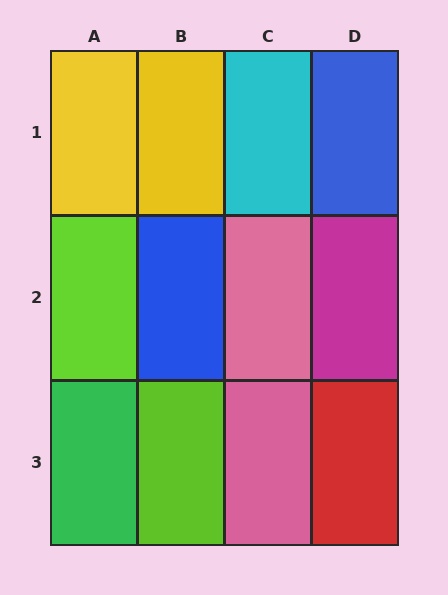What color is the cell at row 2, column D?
Magenta.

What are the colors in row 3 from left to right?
Green, lime, pink, red.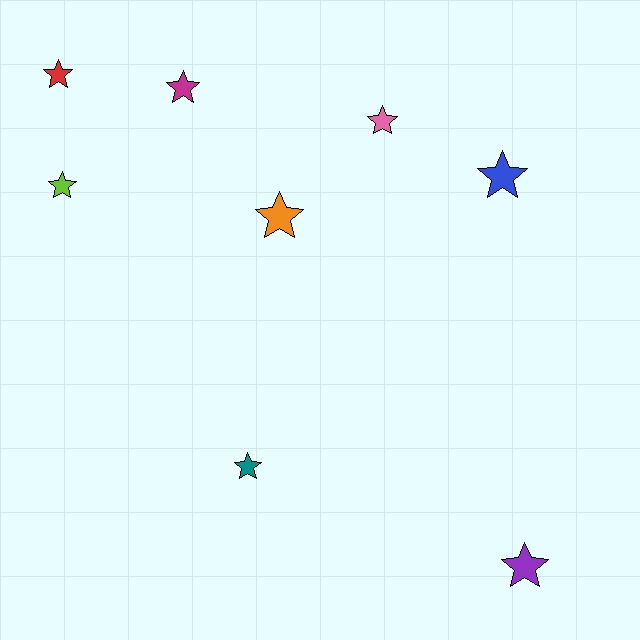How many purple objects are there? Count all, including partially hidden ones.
There is 1 purple object.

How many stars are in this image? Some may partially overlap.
There are 8 stars.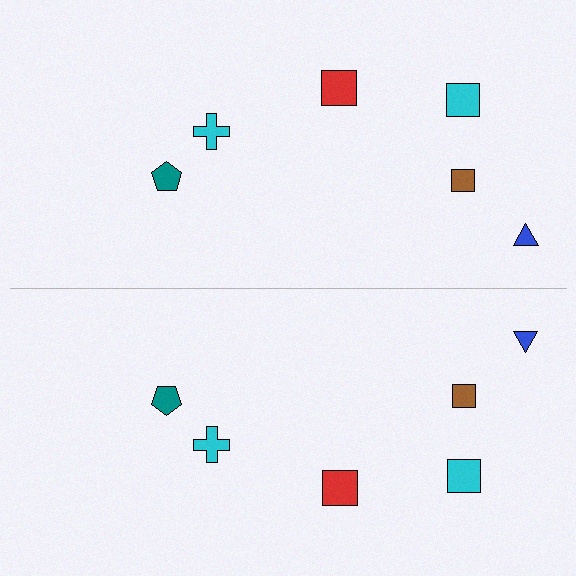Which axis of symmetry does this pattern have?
The pattern has a horizontal axis of symmetry running through the center of the image.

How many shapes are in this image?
There are 12 shapes in this image.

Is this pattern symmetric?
Yes, this pattern has bilateral (reflection) symmetry.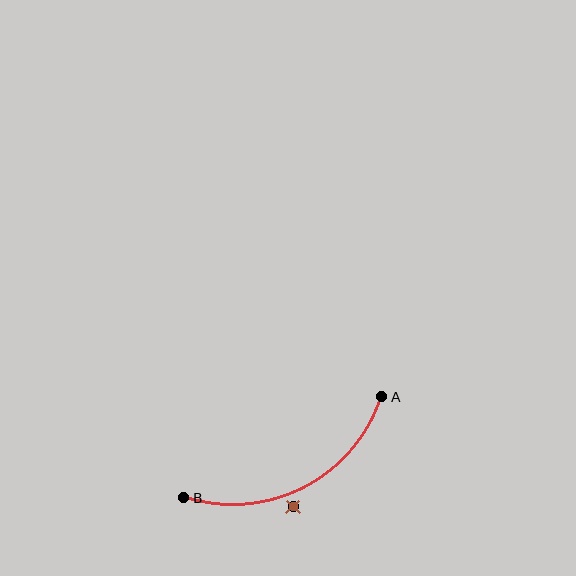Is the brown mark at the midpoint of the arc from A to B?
No — the brown mark does not lie on the arc at all. It sits slightly outside the curve.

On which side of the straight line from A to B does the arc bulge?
The arc bulges below the straight line connecting A and B.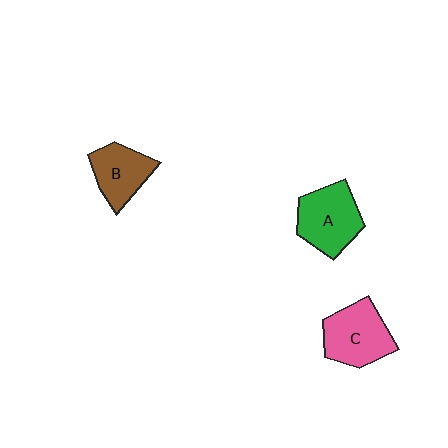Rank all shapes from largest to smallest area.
From largest to smallest: A (green), C (pink), B (brown).